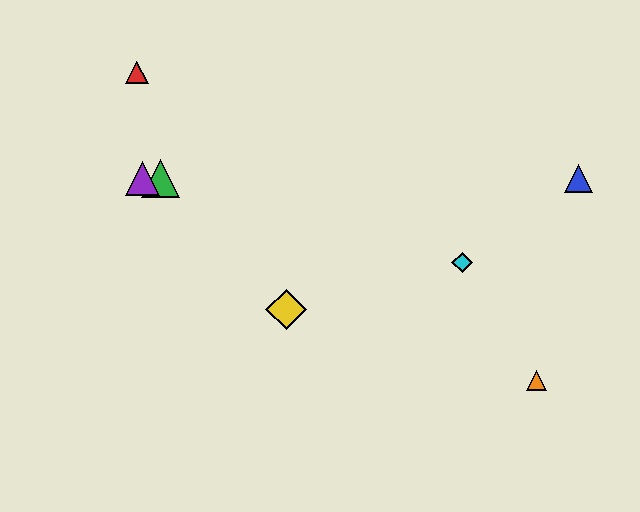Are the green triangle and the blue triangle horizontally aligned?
Yes, both are at y≈179.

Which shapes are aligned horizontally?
The blue triangle, the green triangle, the purple triangle are aligned horizontally.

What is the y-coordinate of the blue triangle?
The blue triangle is at y≈179.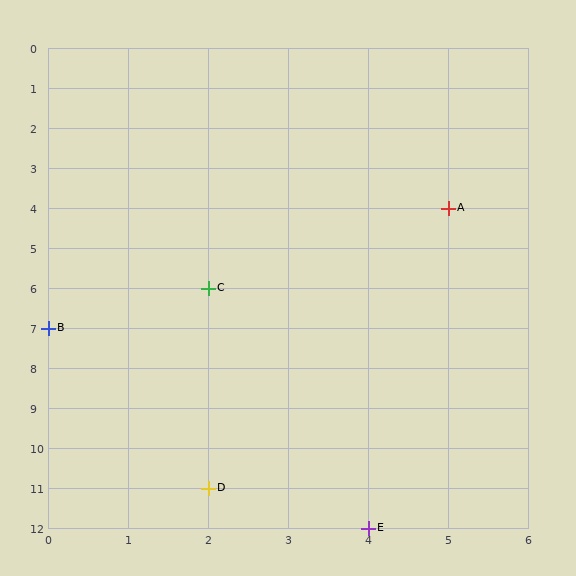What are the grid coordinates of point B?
Point B is at grid coordinates (0, 7).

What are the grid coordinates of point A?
Point A is at grid coordinates (5, 4).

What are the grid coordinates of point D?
Point D is at grid coordinates (2, 11).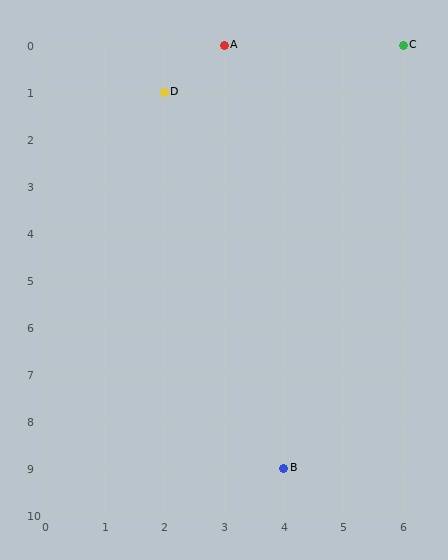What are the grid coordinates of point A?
Point A is at grid coordinates (3, 0).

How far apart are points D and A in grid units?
Points D and A are 1 column and 1 row apart (about 1.4 grid units diagonally).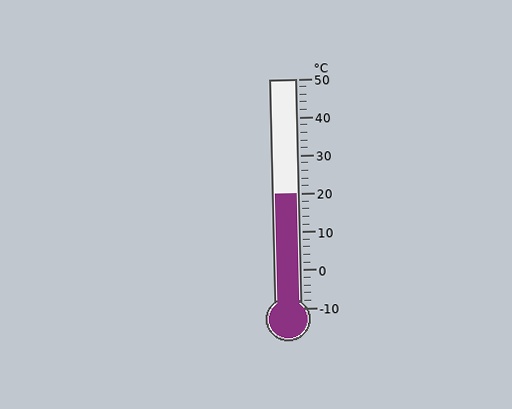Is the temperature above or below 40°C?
The temperature is below 40°C.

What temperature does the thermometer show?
The thermometer shows approximately 20°C.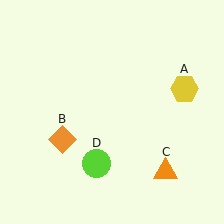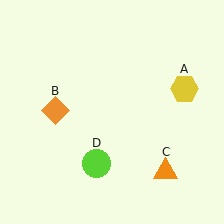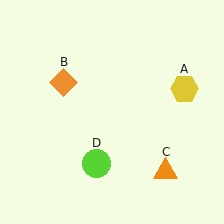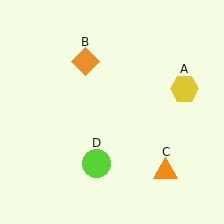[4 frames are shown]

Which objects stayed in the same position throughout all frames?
Yellow hexagon (object A) and orange triangle (object C) and lime circle (object D) remained stationary.